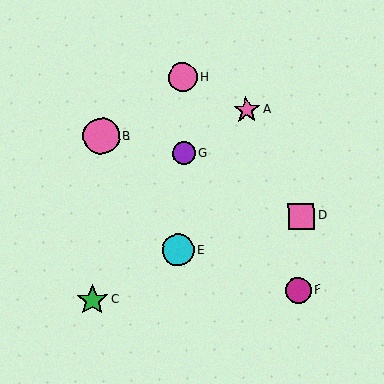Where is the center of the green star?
The center of the green star is at (92, 300).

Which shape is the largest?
The pink circle (labeled B) is the largest.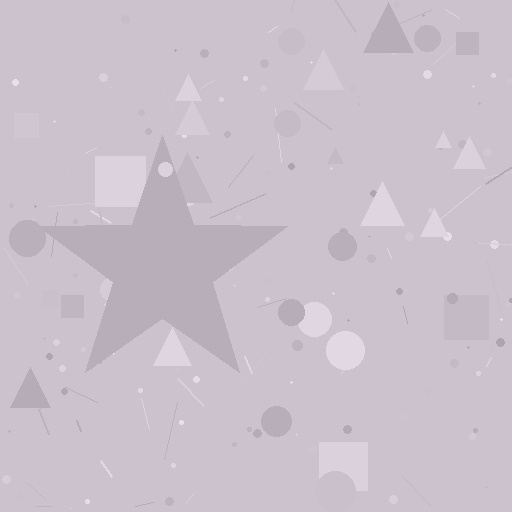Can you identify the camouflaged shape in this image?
The camouflaged shape is a star.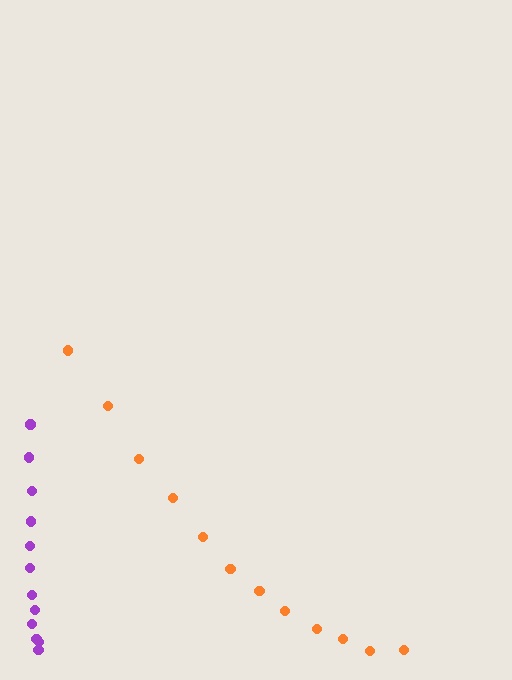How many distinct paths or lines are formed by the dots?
There are 2 distinct paths.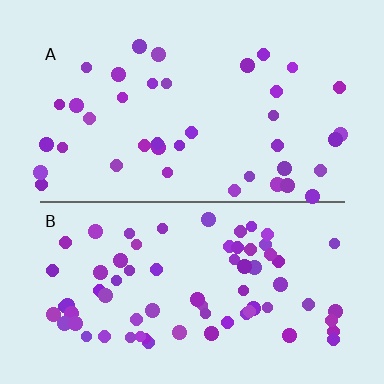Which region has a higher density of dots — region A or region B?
B (the bottom).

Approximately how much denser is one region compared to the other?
Approximately 1.8× — region B over region A.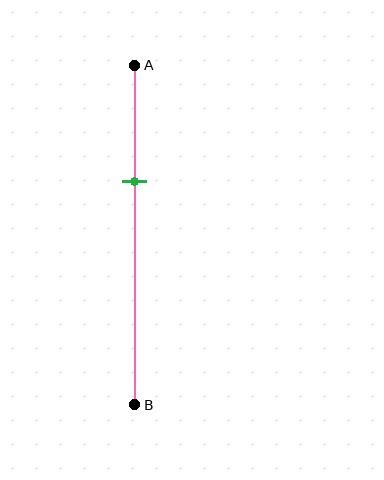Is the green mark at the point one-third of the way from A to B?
Yes, the mark is approximately at the one-third point.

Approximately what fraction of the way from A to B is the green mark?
The green mark is approximately 35% of the way from A to B.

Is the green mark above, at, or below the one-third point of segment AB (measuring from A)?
The green mark is approximately at the one-third point of segment AB.